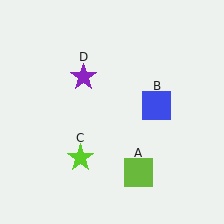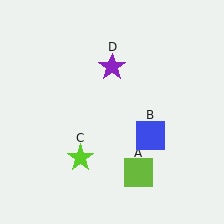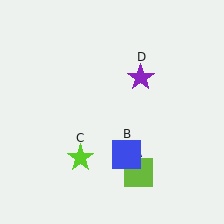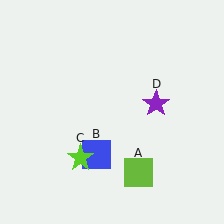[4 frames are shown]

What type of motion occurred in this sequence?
The blue square (object B), purple star (object D) rotated clockwise around the center of the scene.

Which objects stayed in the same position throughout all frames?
Lime square (object A) and lime star (object C) remained stationary.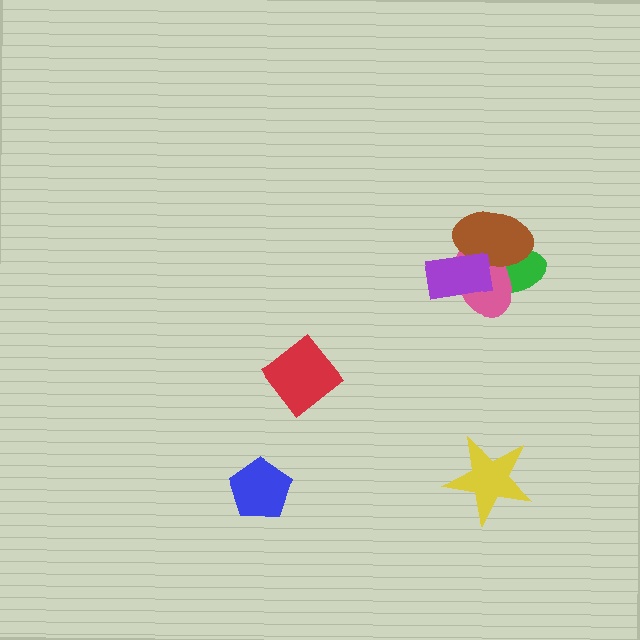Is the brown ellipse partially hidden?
Yes, it is partially covered by another shape.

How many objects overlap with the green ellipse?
3 objects overlap with the green ellipse.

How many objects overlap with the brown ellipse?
3 objects overlap with the brown ellipse.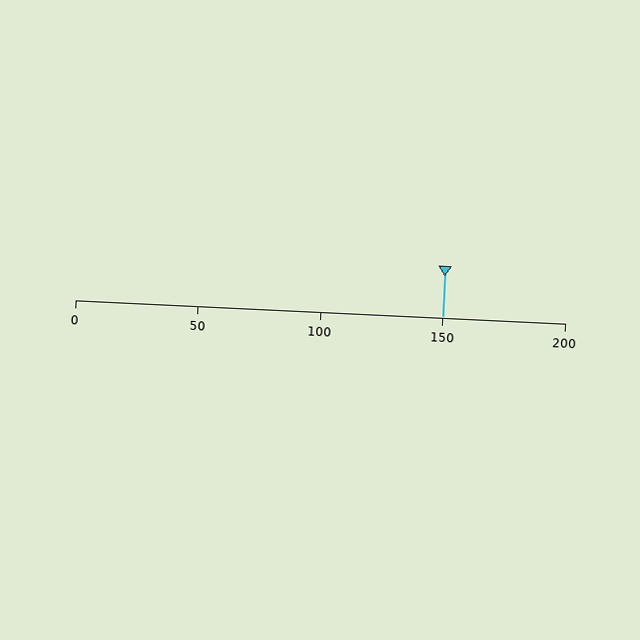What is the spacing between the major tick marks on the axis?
The major ticks are spaced 50 apart.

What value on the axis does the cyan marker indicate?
The marker indicates approximately 150.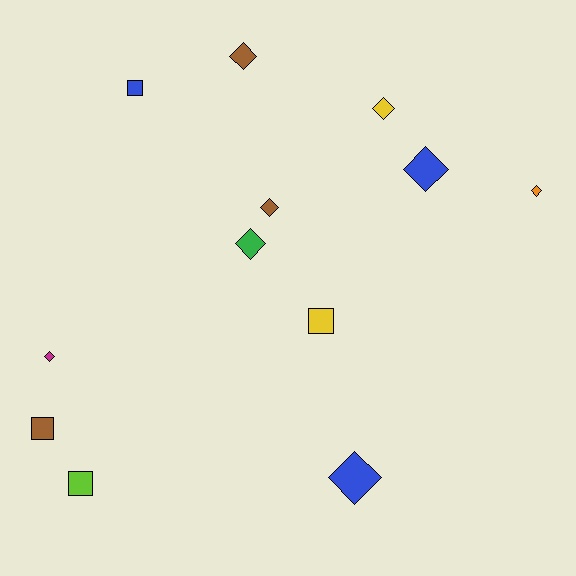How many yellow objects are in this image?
There are 2 yellow objects.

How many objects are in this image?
There are 12 objects.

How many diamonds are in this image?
There are 8 diamonds.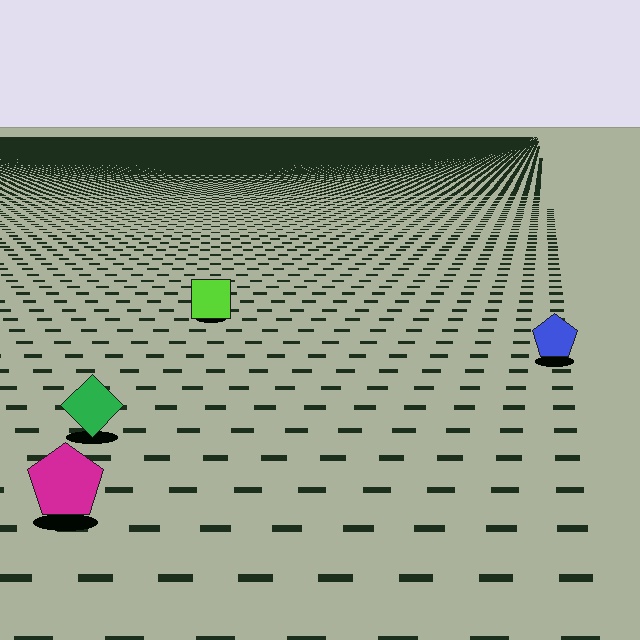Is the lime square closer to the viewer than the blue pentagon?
No. The blue pentagon is closer — you can tell from the texture gradient: the ground texture is coarser near it.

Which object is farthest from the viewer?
The lime square is farthest from the viewer. It appears smaller and the ground texture around it is denser.